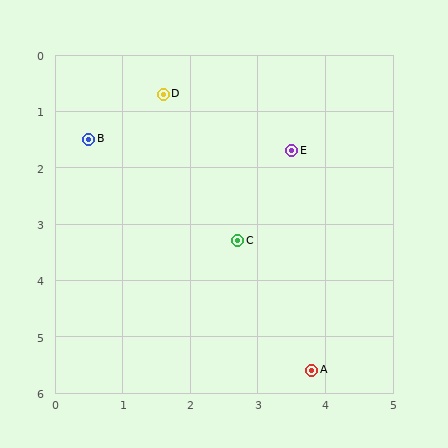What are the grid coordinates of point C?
Point C is at approximately (2.7, 3.3).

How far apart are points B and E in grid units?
Points B and E are about 3.0 grid units apart.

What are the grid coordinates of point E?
Point E is at approximately (3.5, 1.7).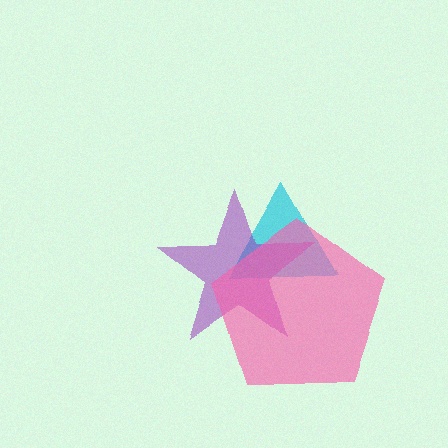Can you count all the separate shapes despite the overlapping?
Yes, there are 3 separate shapes.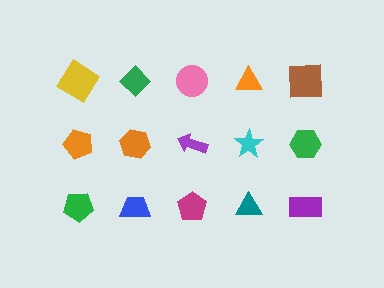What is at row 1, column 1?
A yellow diamond.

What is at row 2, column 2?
An orange hexagon.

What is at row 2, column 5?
A green hexagon.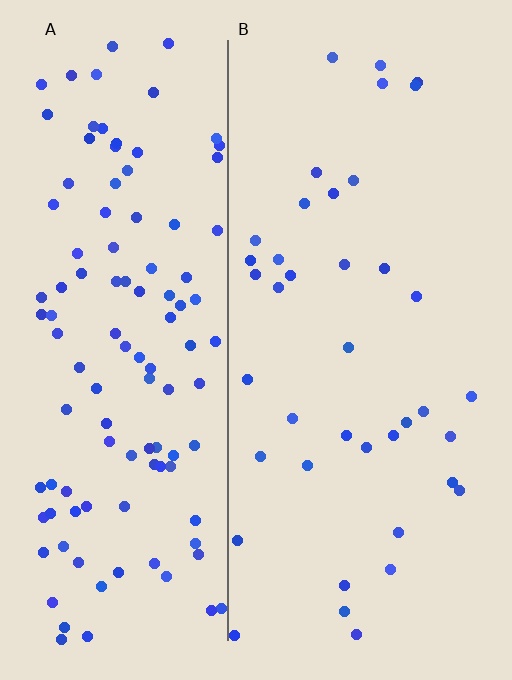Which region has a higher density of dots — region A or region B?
A (the left).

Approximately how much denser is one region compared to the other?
Approximately 2.9× — region A over region B.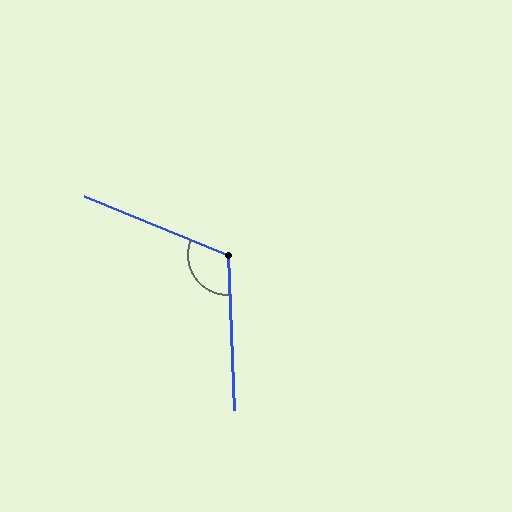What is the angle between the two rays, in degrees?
Approximately 115 degrees.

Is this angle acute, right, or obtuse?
It is obtuse.